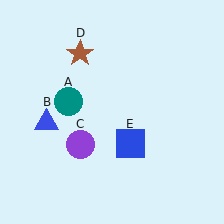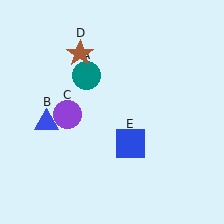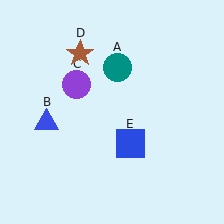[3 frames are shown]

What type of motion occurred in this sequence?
The teal circle (object A), purple circle (object C) rotated clockwise around the center of the scene.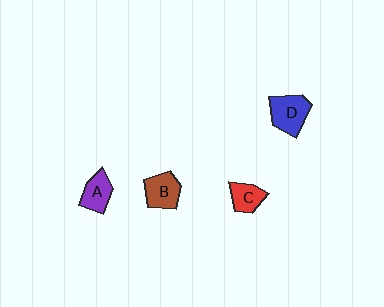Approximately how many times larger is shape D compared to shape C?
Approximately 1.5 times.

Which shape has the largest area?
Shape D (blue).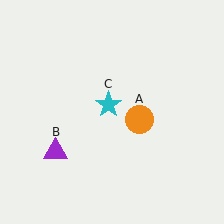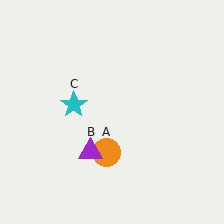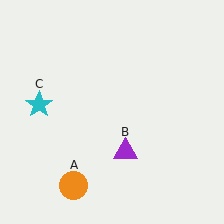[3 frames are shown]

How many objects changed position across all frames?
3 objects changed position: orange circle (object A), purple triangle (object B), cyan star (object C).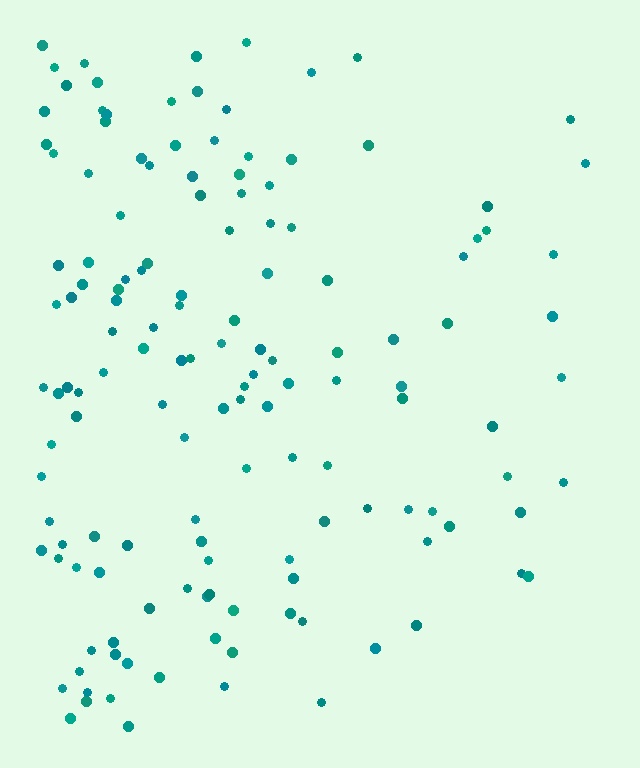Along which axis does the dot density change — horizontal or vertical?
Horizontal.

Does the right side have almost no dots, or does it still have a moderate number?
Still a moderate number, just noticeably fewer than the left.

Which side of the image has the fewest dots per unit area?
The right.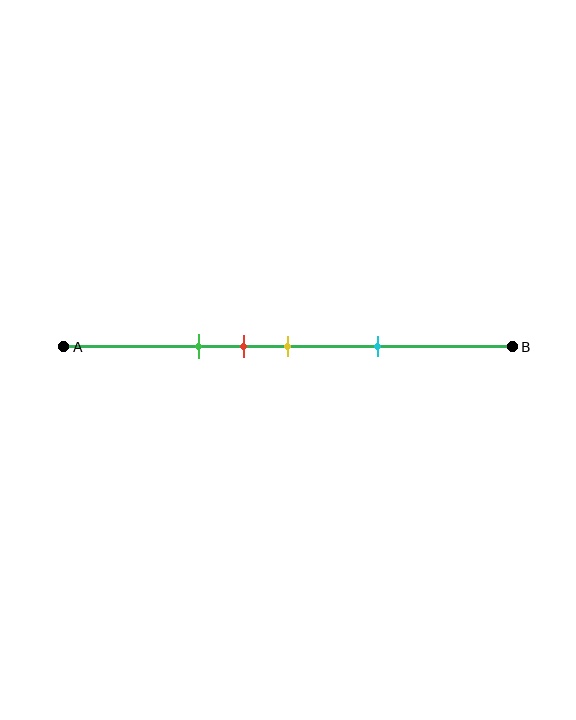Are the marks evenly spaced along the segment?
No, the marks are not evenly spaced.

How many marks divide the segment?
There are 4 marks dividing the segment.